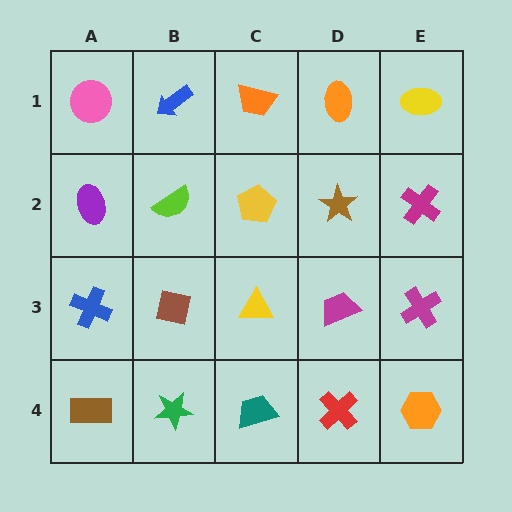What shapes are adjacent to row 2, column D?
An orange ellipse (row 1, column D), a magenta trapezoid (row 3, column D), a yellow pentagon (row 2, column C), a magenta cross (row 2, column E).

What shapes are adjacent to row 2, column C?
An orange trapezoid (row 1, column C), a yellow triangle (row 3, column C), a lime semicircle (row 2, column B), a brown star (row 2, column D).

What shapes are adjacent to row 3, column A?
A purple ellipse (row 2, column A), a brown rectangle (row 4, column A), a brown square (row 3, column B).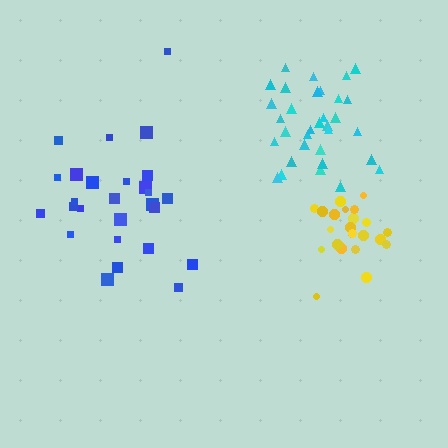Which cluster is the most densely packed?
Yellow.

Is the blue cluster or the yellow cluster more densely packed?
Yellow.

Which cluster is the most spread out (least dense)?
Blue.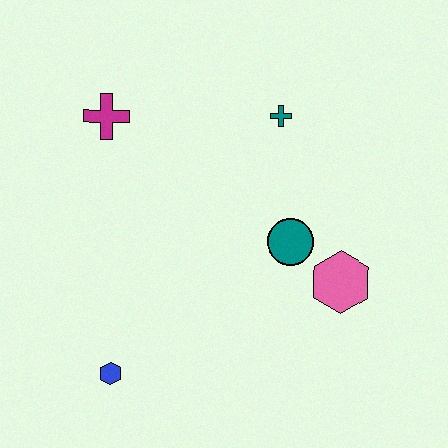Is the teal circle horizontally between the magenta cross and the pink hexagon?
Yes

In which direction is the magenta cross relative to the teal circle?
The magenta cross is to the left of the teal circle.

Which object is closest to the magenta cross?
The teal cross is closest to the magenta cross.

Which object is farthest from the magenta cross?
The pink hexagon is farthest from the magenta cross.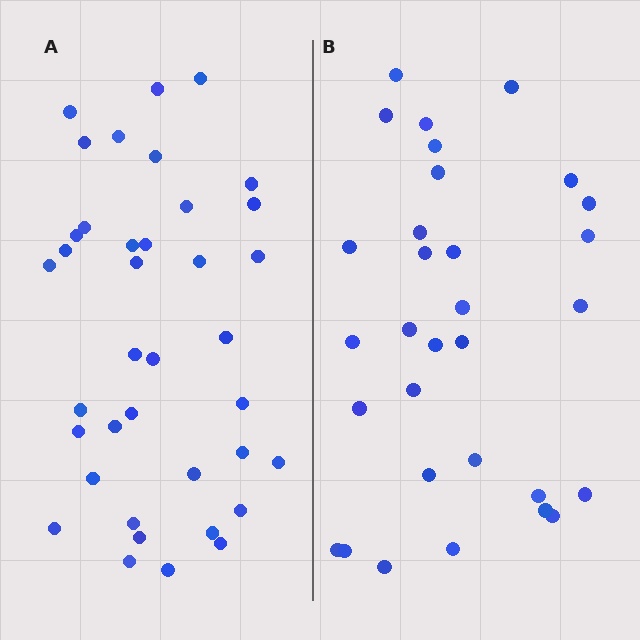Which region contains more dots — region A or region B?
Region A (the left region) has more dots.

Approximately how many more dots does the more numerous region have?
Region A has roughly 8 or so more dots than region B.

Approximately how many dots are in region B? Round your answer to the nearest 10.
About 30 dots. (The exact count is 31, which rounds to 30.)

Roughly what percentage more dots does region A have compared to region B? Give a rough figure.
About 25% more.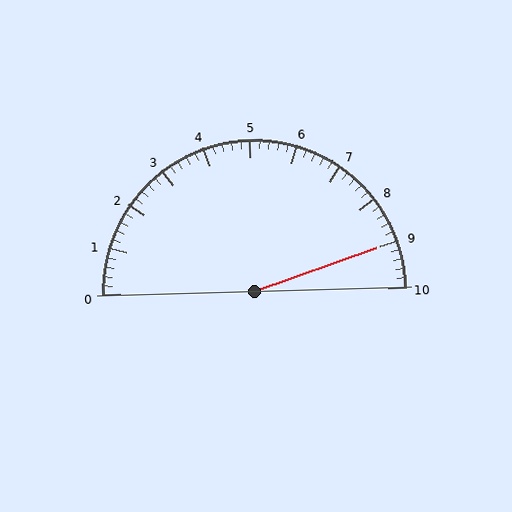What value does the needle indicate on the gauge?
The needle indicates approximately 9.0.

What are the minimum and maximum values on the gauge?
The gauge ranges from 0 to 10.